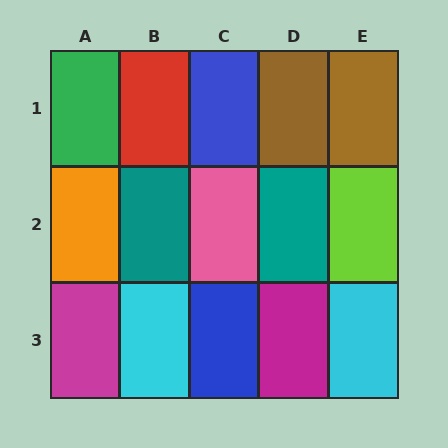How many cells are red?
1 cell is red.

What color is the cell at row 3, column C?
Blue.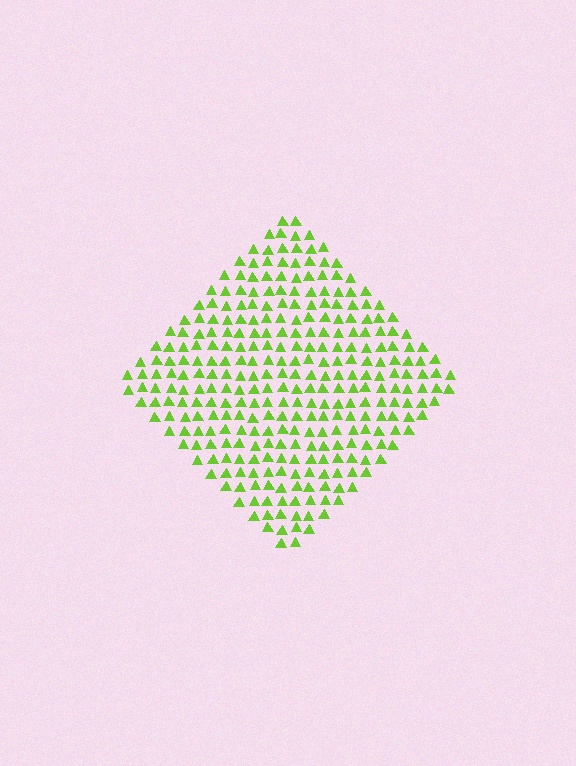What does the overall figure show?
The overall figure shows a diamond.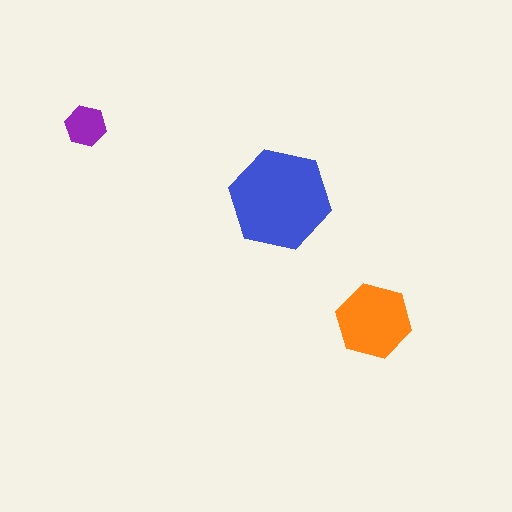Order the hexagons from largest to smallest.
the blue one, the orange one, the purple one.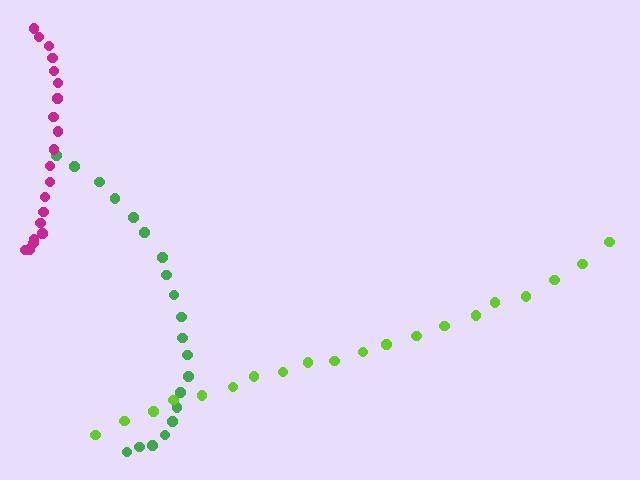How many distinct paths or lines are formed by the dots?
There are 3 distinct paths.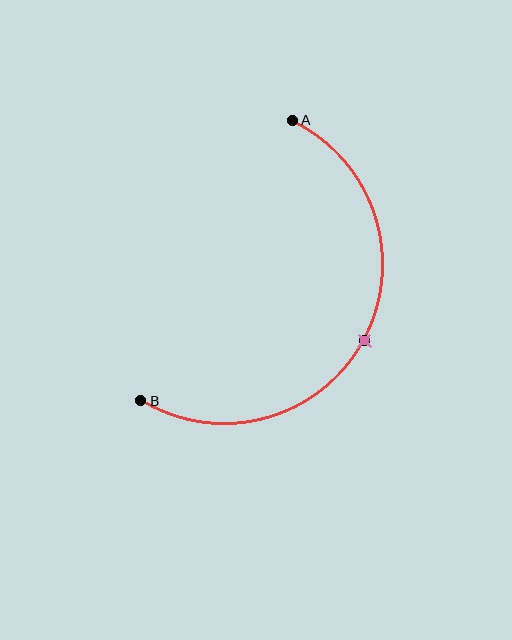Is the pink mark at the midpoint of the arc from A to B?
Yes. The pink mark lies on the arc at equal arc-length from both A and B — it is the arc midpoint.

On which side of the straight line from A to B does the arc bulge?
The arc bulges to the right of the straight line connecting A and B.